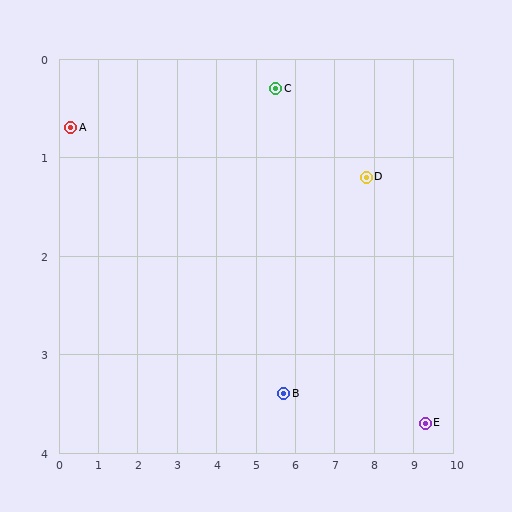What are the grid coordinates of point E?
Point E is at approximately (9.3, 3.7).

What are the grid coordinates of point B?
Point B is at approximately (5.7, 3.4).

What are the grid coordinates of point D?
Point D is at approximately (7.8, 1.2).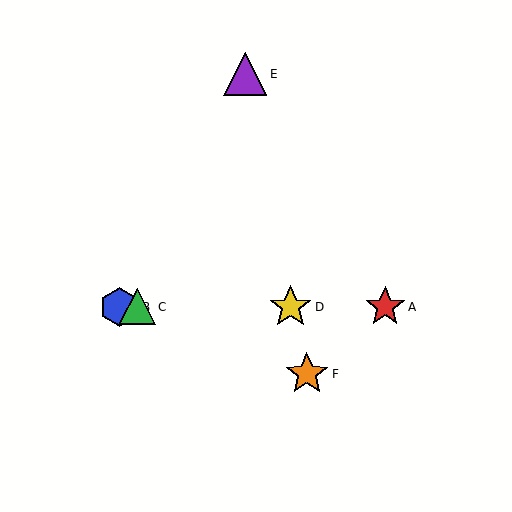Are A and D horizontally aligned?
Yes, both are at y≈307.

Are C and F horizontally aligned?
No, C is at y≈307 and F is at y≈374.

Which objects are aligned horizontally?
Objects A, B, C, D are aligned horizontally.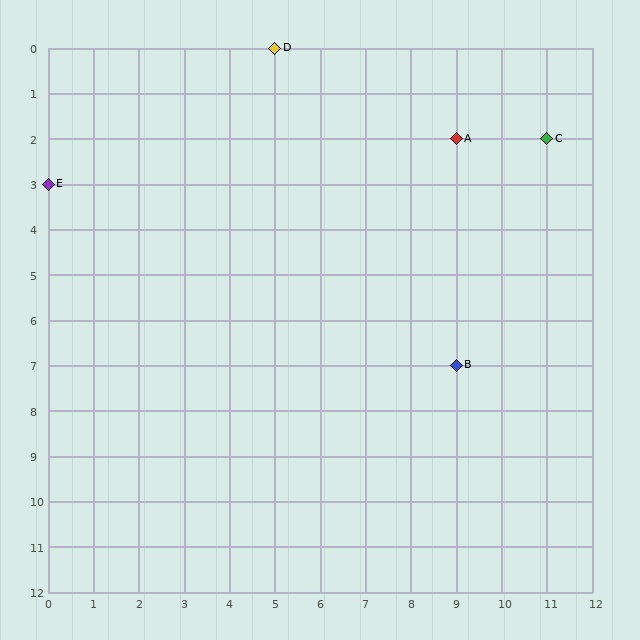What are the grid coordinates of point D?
Point D is at grid coordinates (5, 0).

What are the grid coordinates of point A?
Point A is at grid coordinates (9, 2).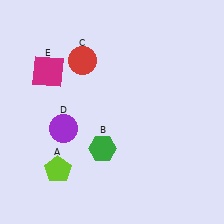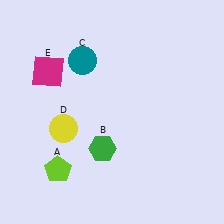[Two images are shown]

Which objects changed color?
C changed from red to teal. D changed from purple to yellow.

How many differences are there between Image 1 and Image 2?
There are 2 differences between the two images.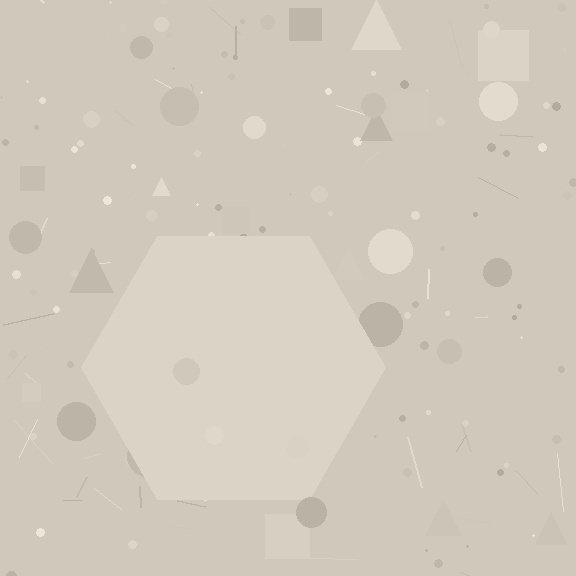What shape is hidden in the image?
A hexagon is hidden in the image.